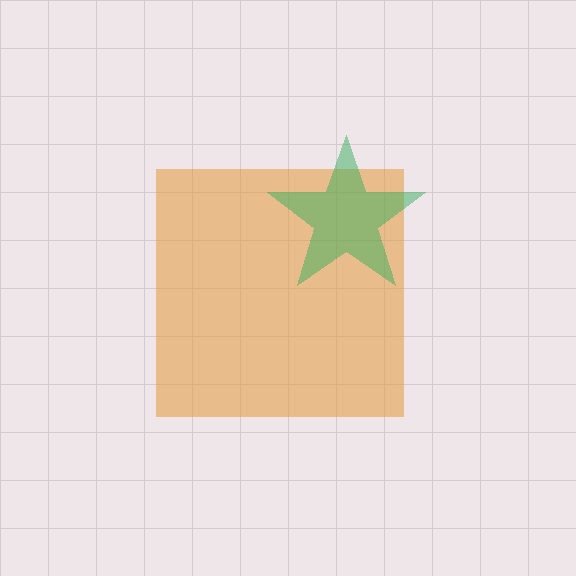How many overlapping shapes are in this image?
There are 2 overlapping shapes in the image.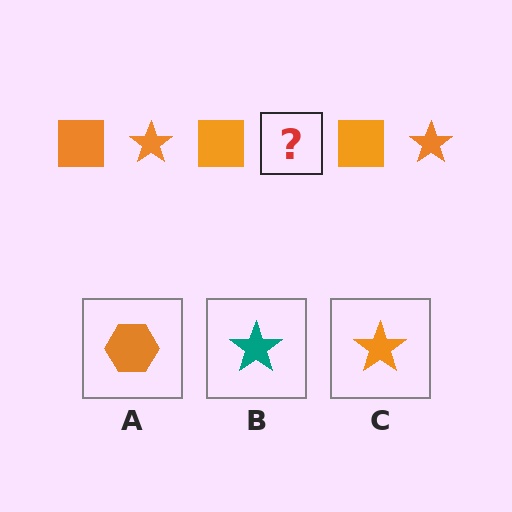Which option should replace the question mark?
Option C.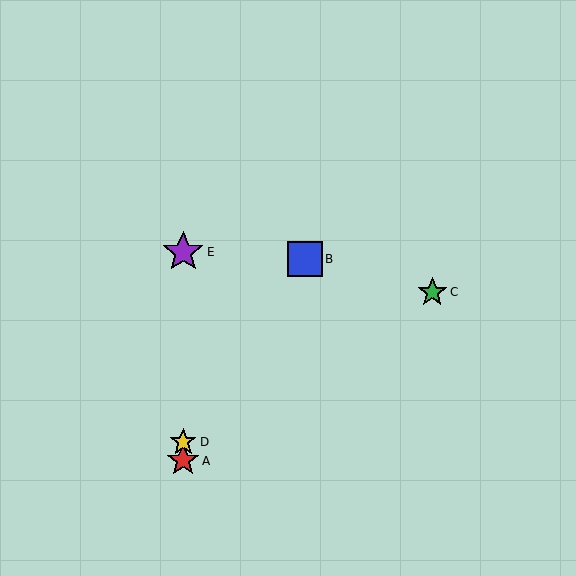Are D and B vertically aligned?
No, D is at x≈183 and B is at x≈305.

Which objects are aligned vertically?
Objects A, D, E are aligned vertically.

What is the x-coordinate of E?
Object E is at x≈183.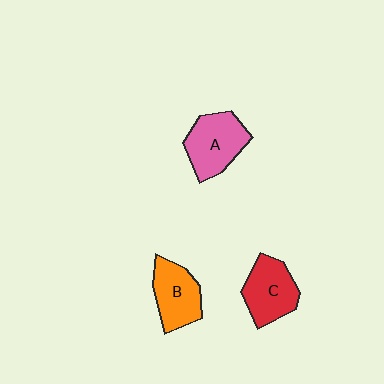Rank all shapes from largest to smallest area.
From largest to smallest: A (pink), C (red), B (orange).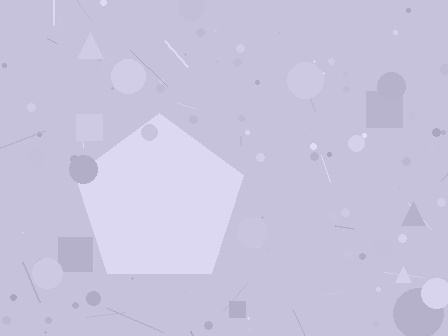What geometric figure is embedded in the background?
A pentagon is embedded in the background.